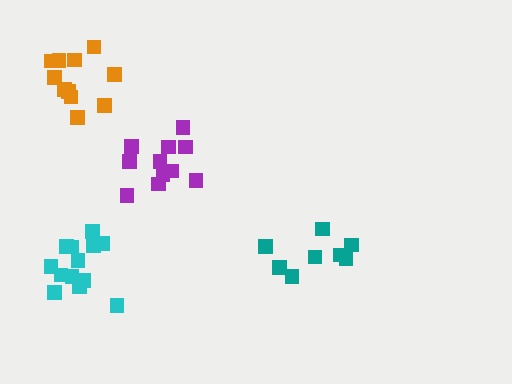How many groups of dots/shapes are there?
There are 4 groups.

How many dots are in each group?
Group 1: 11 dots, Group 2: 8 dots, Group 3: 13 dots, Group 4: 11 dots (43 total).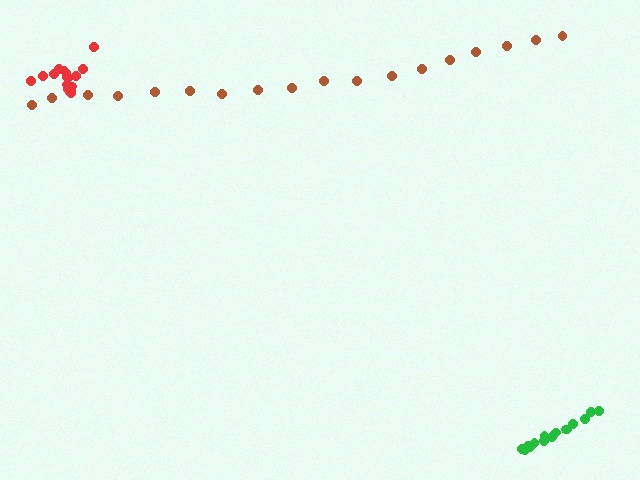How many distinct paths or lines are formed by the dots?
There are 3 distinct paths.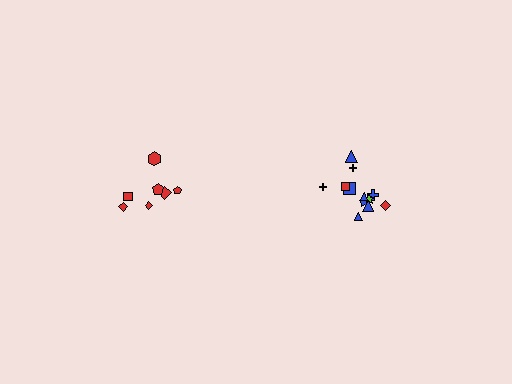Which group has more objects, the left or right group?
The right group.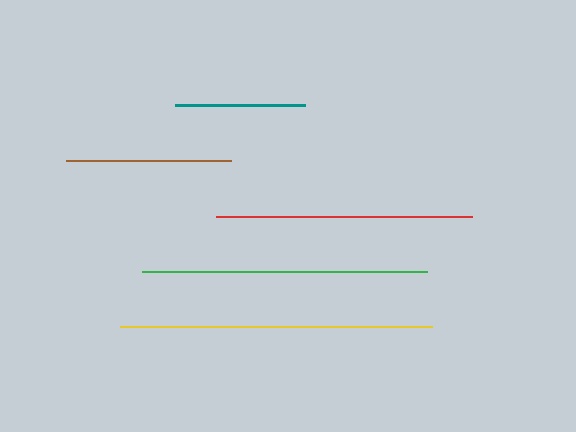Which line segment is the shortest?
The teal line is the shortest at approximately 130 pixels.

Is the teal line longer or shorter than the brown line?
The brown line is longer than the teal line.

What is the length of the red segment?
The red segment is approximately 256 pixels long.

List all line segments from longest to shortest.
From longest to shortest: yellow, green, red, brown, teal.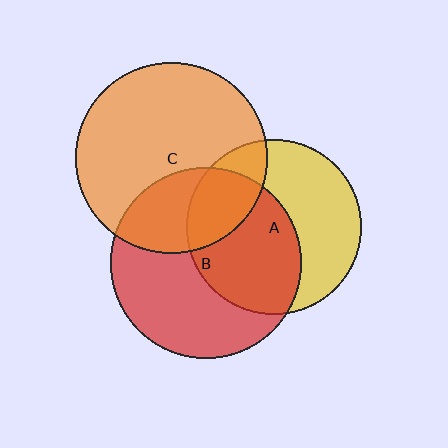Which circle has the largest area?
Circle C (orange).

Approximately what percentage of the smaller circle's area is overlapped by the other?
Approximately 30%.